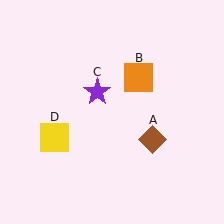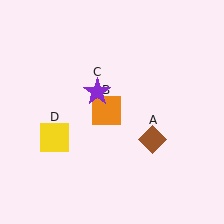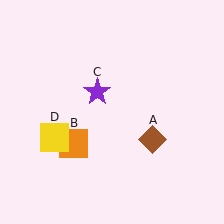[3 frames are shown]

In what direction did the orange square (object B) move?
The orange square (object B) moved down and to the left.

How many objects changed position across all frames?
1 object changed position: orange square (object B).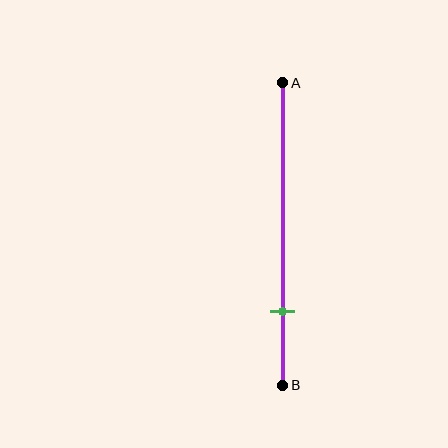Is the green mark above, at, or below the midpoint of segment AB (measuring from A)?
The green mark is below the midpoint of segment AB.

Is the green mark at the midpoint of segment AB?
No, the mark is at about 75% from A, not at the 50% midpoint.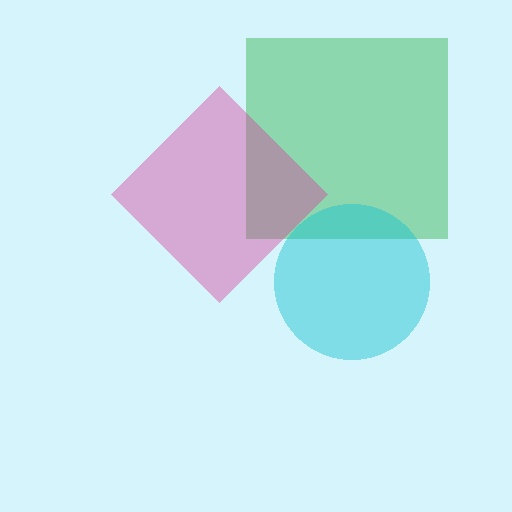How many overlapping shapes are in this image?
There are 3 overlapping shapes in the image.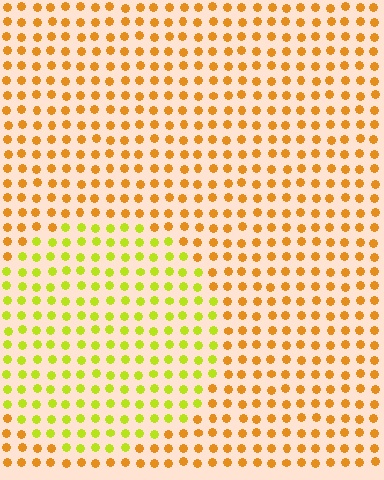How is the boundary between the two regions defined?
The boundary is defined purely by a slight shift in hue (about 40 degrees). Spacing, size, and orientation are identical on both sides.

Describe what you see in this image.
The image is filled with small orange elements in a uniform arrangement. A circle-shaped region is visible where the elements are tinted to a slightly different hue, forming a subtle color boundary.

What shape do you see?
I see a circle.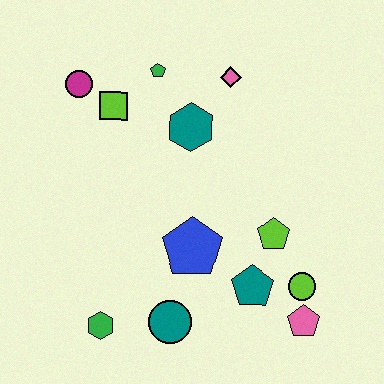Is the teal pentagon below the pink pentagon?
No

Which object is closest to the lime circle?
The pink pentagon is closest to the lime circle.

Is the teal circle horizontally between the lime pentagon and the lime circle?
No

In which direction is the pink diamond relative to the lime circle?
The pink diamond is above the lime circle.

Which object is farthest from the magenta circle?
The pink pentagon is farthest from the magenta circle.